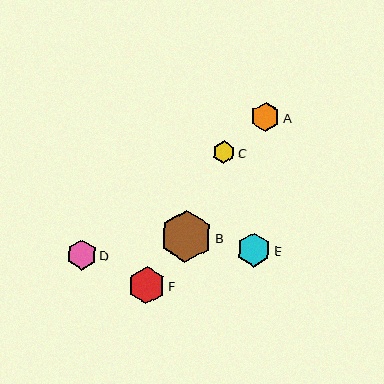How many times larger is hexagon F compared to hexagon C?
Hexagon F is approximately 1.7 times the size of hexagon C.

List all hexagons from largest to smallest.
From largest to smallest: B, F, E, D, A, C.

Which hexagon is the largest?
Hexagon B is the largest with a size of approximately 52 pixels.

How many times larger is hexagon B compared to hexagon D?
Hexagon B is approximately 1.7 times the size of hexagon D.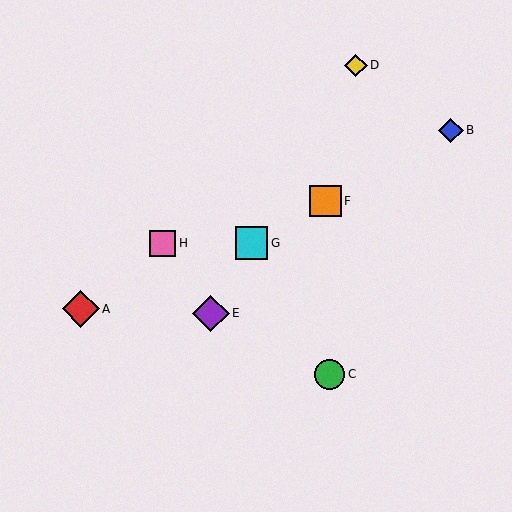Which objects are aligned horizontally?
Objects G, H are aligned horizontally.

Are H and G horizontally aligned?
Yes, both are at y≈243.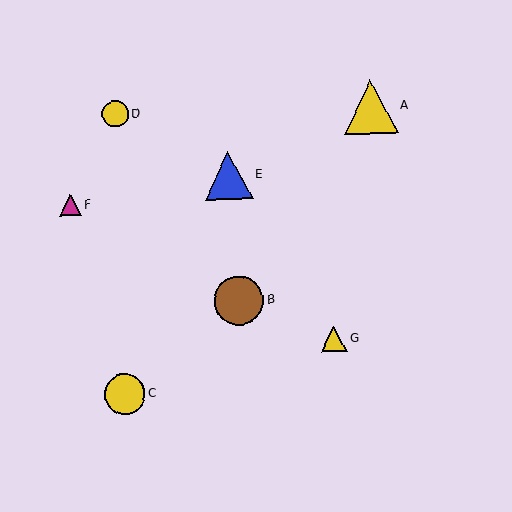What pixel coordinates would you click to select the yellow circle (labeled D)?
Click at (115, 114) to select the yellow circle D.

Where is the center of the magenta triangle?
The center of the magenta triangle is at (70, 205).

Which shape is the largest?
The yellow triangle (labeled A) is the largest.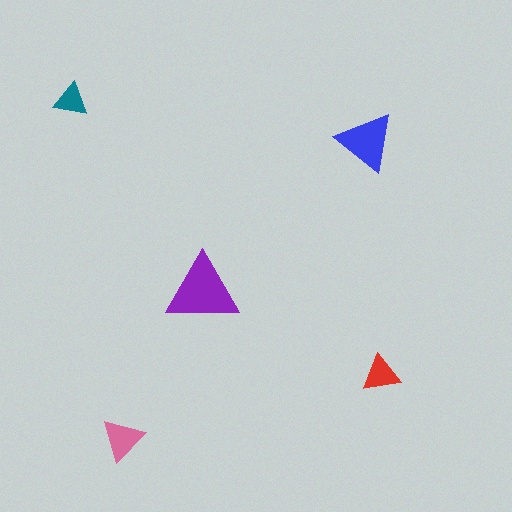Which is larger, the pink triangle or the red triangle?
The pink one.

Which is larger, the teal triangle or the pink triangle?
The pink one.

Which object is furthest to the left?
The teal triangle is leftmost.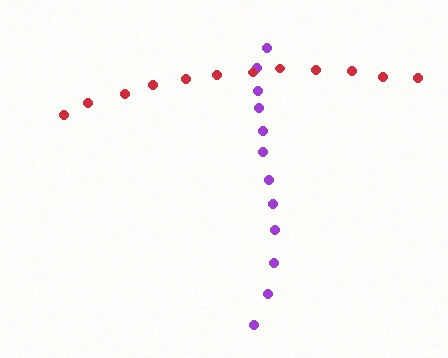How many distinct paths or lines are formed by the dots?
There are 2 distinct paths.